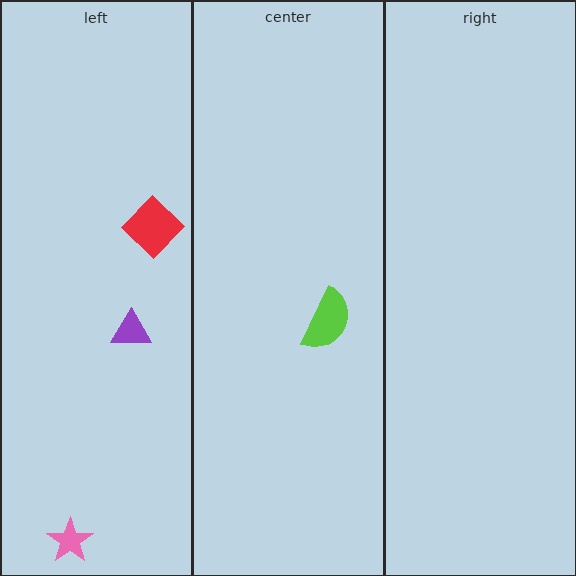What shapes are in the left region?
The red diamond, the pink star, the purple triangle.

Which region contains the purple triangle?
The left region.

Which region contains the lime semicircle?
The center region.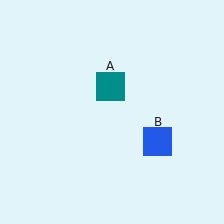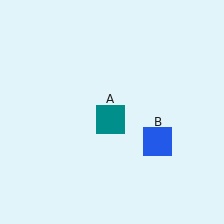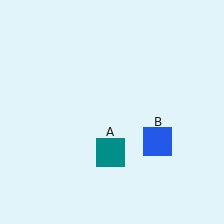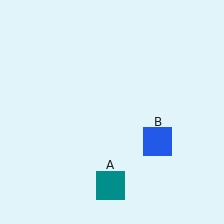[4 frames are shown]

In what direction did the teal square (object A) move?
The teal square (object A) moved down.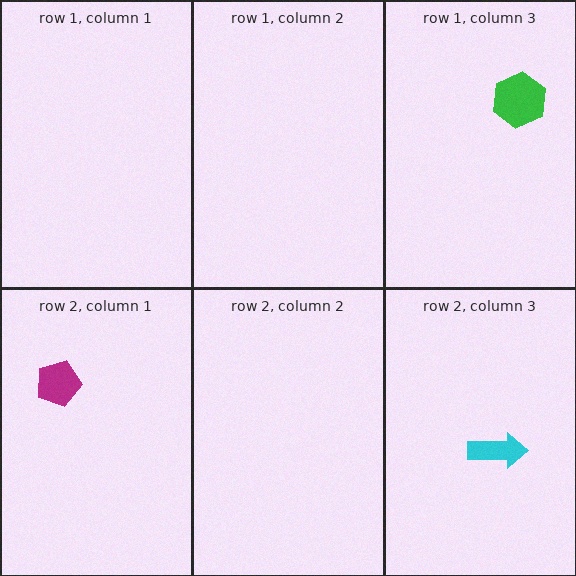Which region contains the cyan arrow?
The row 2, column 3 region.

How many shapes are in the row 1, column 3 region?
1.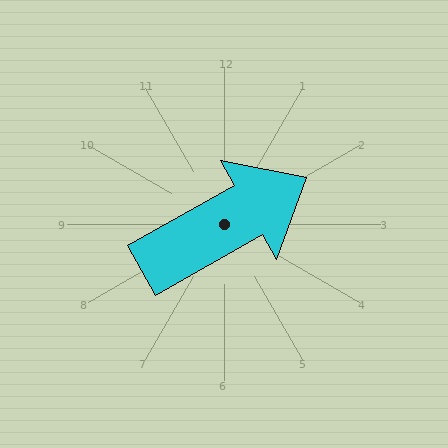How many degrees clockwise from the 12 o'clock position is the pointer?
Approximately 61 degrees.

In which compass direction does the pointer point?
Northeast.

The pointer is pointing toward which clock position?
Roughly 2 o'clock.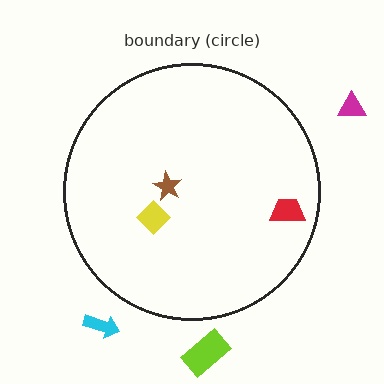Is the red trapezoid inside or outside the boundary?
Inside.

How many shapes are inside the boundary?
3 inside, 3 outside.